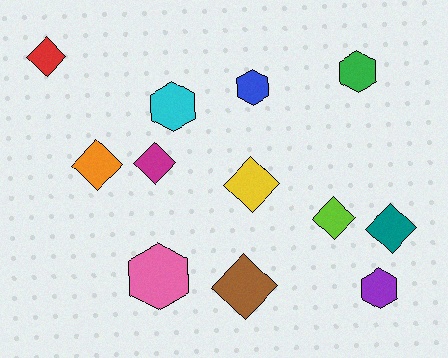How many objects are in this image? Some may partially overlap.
There are 12 objects.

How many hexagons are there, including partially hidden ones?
There are 5 hexagons.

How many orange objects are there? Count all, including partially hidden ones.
There is 1 orange object.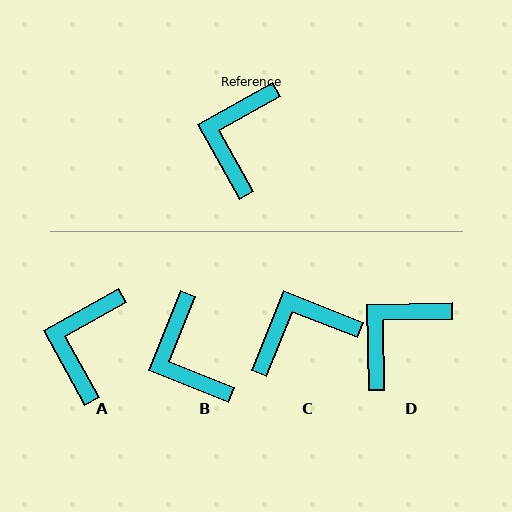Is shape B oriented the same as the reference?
No, it is off by about 39 degrees.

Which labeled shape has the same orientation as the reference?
A.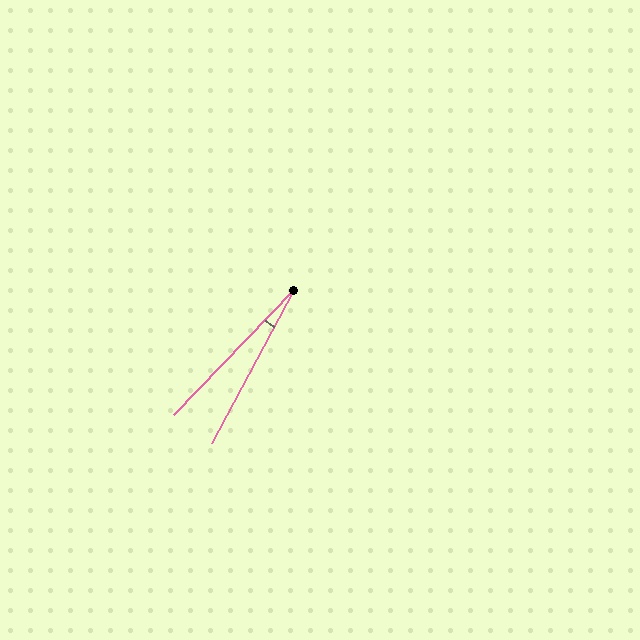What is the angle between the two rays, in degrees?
Approximately 15 degrees.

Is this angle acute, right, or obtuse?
It is acute.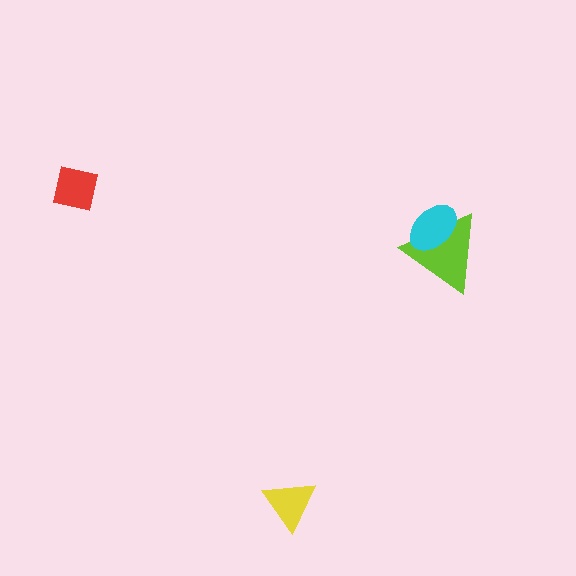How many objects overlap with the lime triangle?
1 object overlaps with the lime triangle.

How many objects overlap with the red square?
0 objects overlap with the red square.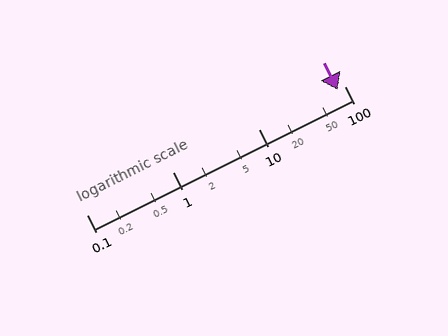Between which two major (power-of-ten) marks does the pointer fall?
The pointer is between 10 and 100.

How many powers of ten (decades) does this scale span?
The scale spans 3 decades, from 0.1 to 100.